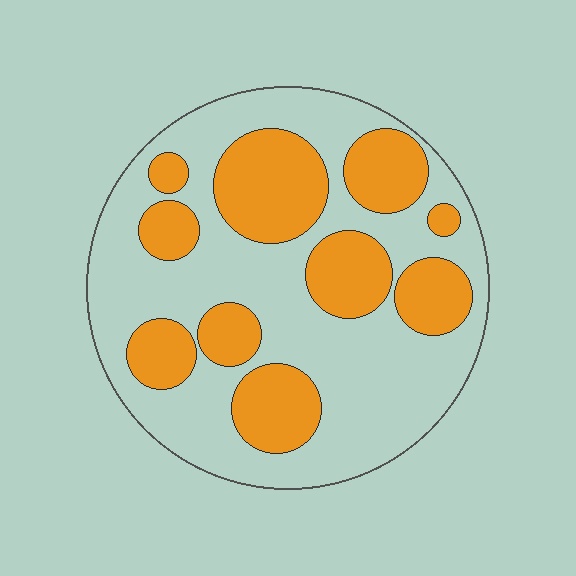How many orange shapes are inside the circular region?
10.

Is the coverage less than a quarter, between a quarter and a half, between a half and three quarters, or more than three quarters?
Between a quarter and a half.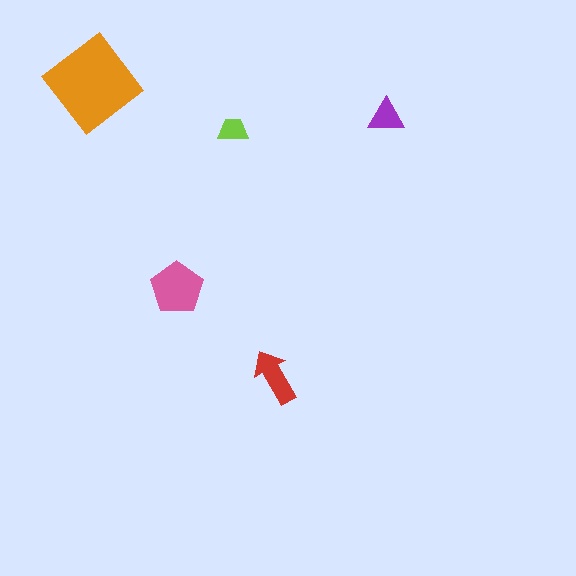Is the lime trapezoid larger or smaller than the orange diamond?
Smaller.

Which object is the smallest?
The lime trapezoid.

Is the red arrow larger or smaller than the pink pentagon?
Smaller.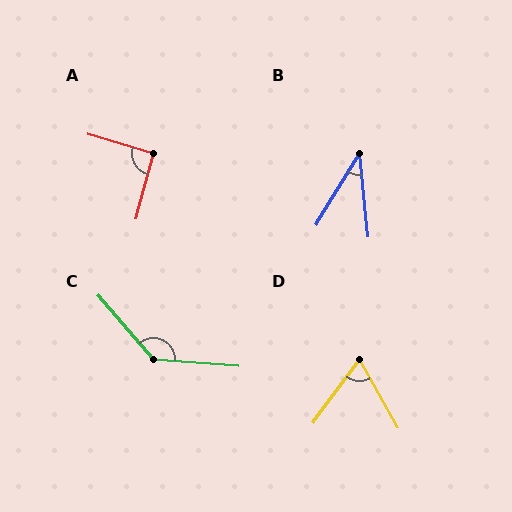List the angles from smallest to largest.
B (38°), D (66°), A (92°), C (135°).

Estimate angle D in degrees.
Approximately 66 degrees.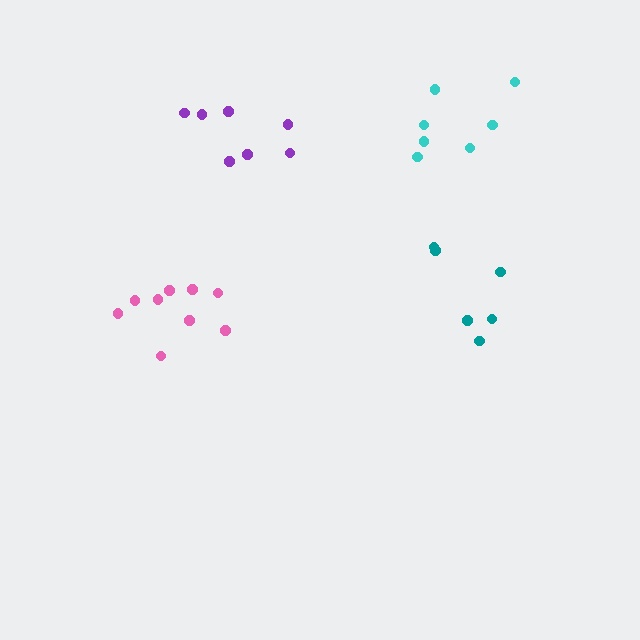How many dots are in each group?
Group 1: 9 dots, Group 2: 7 dots, Group 3: 7 dots, Group 4: 6 dots (29 total).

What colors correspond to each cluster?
The clusters are colored: pink, purple, cyan, teal.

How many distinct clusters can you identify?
There are 4 distinct clusters.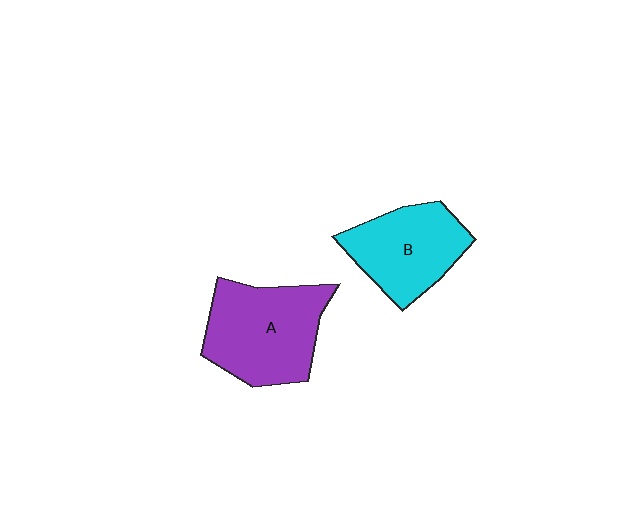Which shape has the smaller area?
Shape B (cyan).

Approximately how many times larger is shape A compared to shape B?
Approximately 1.2 times.